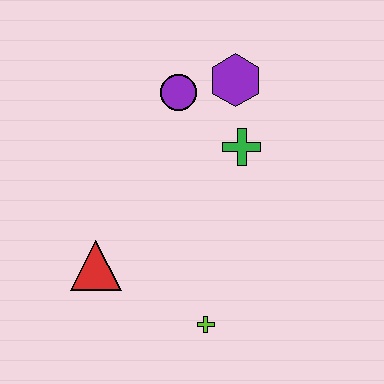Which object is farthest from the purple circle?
The lime cross is farthest from the purple circle.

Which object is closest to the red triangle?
The lime cross is closest to the red triangle.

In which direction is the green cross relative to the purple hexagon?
The green cross is below the purple hexagon.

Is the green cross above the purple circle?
No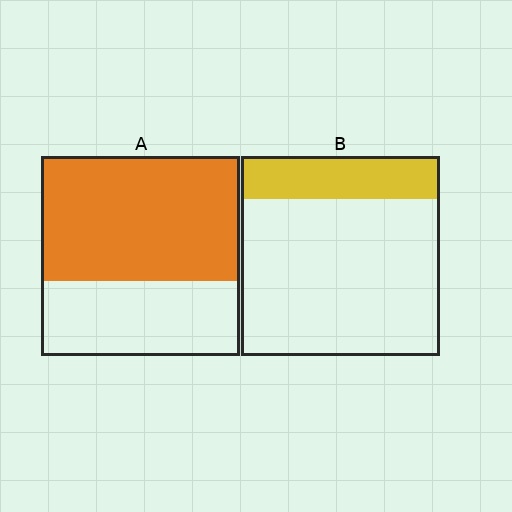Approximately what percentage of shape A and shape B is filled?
A is approximately 60% and B is approximately 20%.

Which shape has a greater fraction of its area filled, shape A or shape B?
Shape A.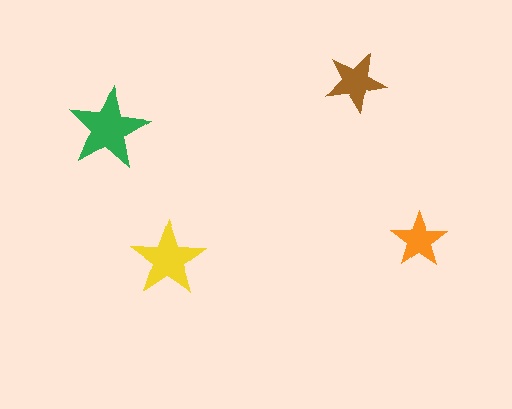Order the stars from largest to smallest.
the green one, the yellow one, the brown one, the orange one.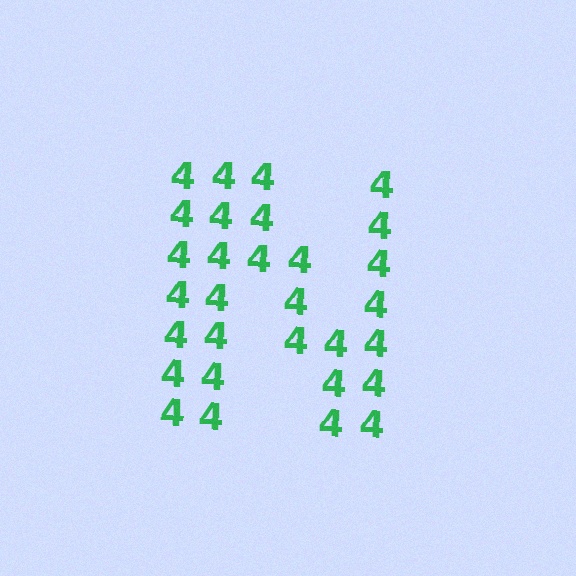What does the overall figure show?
The overall figure shows the letter N.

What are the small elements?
The small elements are digit 4's.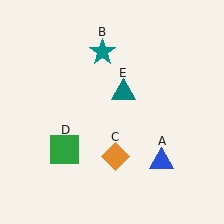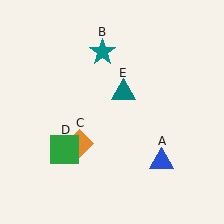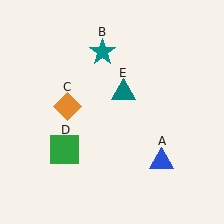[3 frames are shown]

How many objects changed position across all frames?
1 object changed position: orange diamond (object C).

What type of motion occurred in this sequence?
The orange diamond (object C) rotated clockwise around the center of the scene.